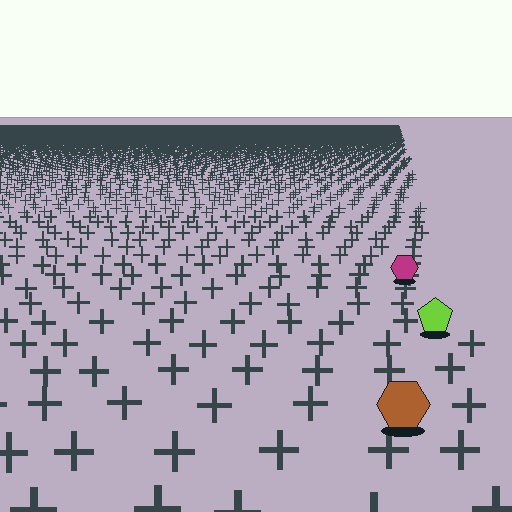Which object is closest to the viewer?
The brown hexagon is closest. The texture marks near it are larger and more spread out.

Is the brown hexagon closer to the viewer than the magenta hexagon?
Yes. The brown hexagon is closer — you can tell from the texture gradient: the ground texture is coarser near it.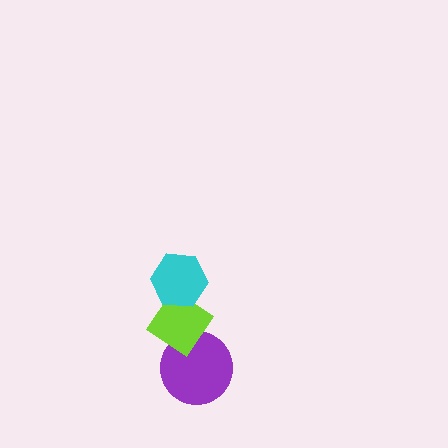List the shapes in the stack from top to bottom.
From top to bottom: the cyan hexagon, the lime diamond, the purple circle.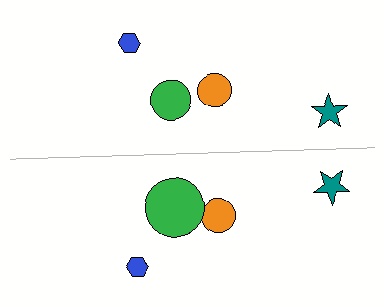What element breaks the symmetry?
The green circle on the bottom side has a different size than its mirror counterpart.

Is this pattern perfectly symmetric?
No, the pattern is not perfectly symmetric. The green circle on the bottom side has a different size than its mirror counterpart.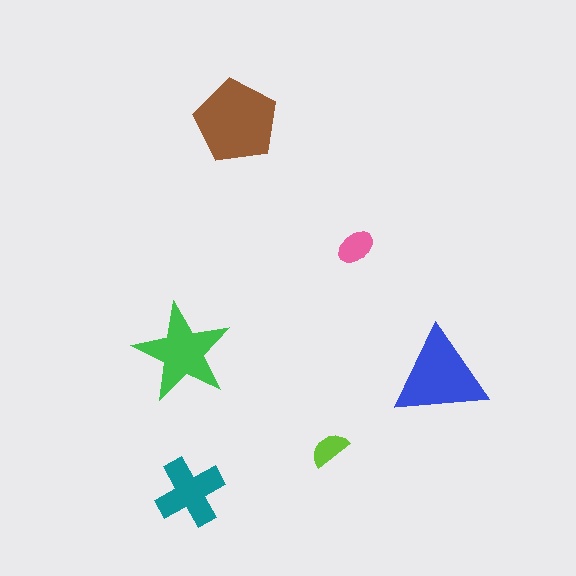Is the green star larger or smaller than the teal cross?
Larger.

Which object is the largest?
The brown pentagon.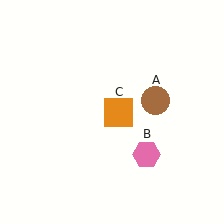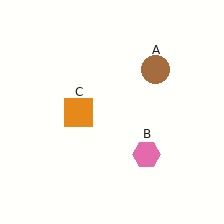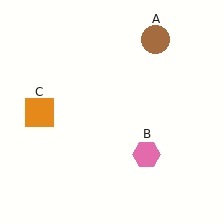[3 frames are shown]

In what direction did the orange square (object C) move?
The orange square (object C) moved left.